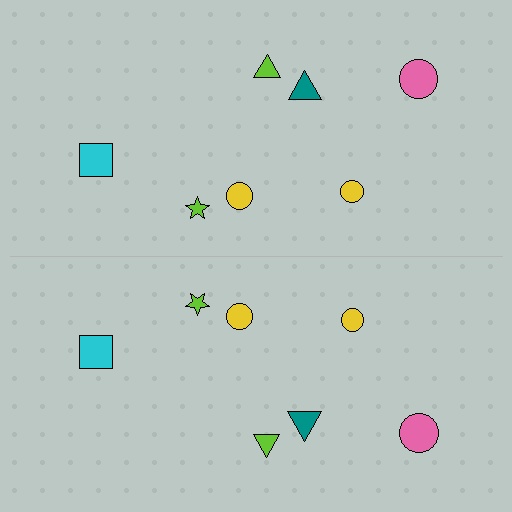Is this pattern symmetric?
Yes, this pattern has bilateral (reflection) symmetry.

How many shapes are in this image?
There are 14 shapes in this image.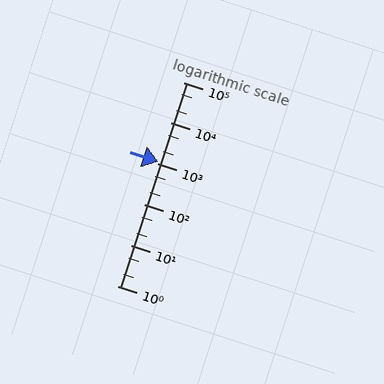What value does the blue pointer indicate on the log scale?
The pointer indicates approximately 1100.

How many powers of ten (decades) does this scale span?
The scale spans 5 decades, from 1 to 100000.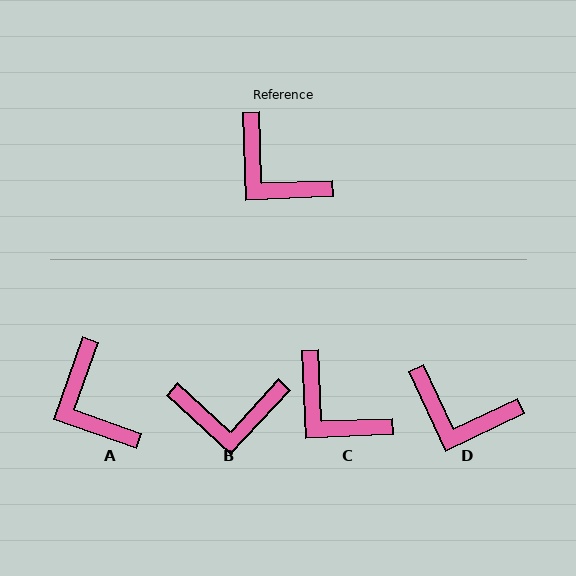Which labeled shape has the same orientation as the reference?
C.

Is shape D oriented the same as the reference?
No, it is off by about 23 degrees.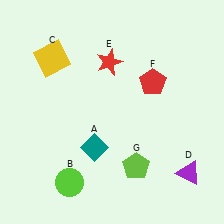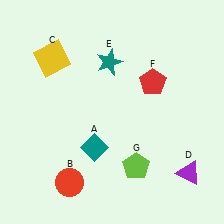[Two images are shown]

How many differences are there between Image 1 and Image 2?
There are 2 differences between the two images.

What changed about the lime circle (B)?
In Image 1, B is lime. In Image 2, it changed to red.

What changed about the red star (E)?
In Image 1, E is red. In Image 2, it changed to teal.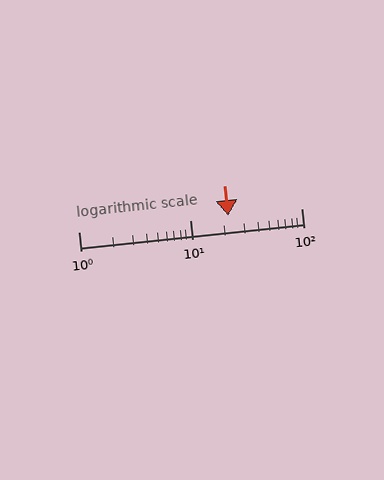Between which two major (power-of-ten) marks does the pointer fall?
The pointer is between 10 and 100.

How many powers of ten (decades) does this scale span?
The scale spans 2 decades, from 1 to 100.